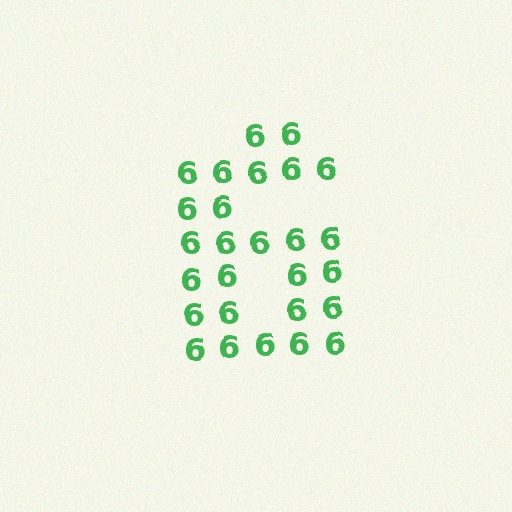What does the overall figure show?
The overall figure shows the digit 6.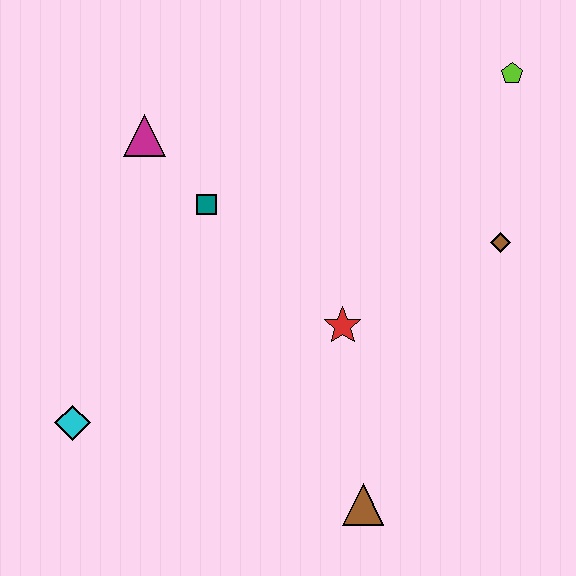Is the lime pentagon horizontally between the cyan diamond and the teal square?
No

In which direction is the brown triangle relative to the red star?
The brown triangle is below the red star.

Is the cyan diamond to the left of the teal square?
Yes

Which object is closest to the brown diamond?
The lime pentagon is closest to the brown diamond.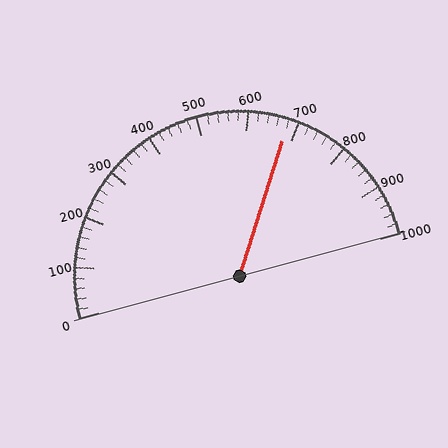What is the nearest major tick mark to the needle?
The nearest major tick mark is 700.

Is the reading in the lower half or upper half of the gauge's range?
The reading is in the upper half of the range (0 to 1000).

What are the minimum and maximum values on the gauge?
The gauge ranges from 0 to 1000.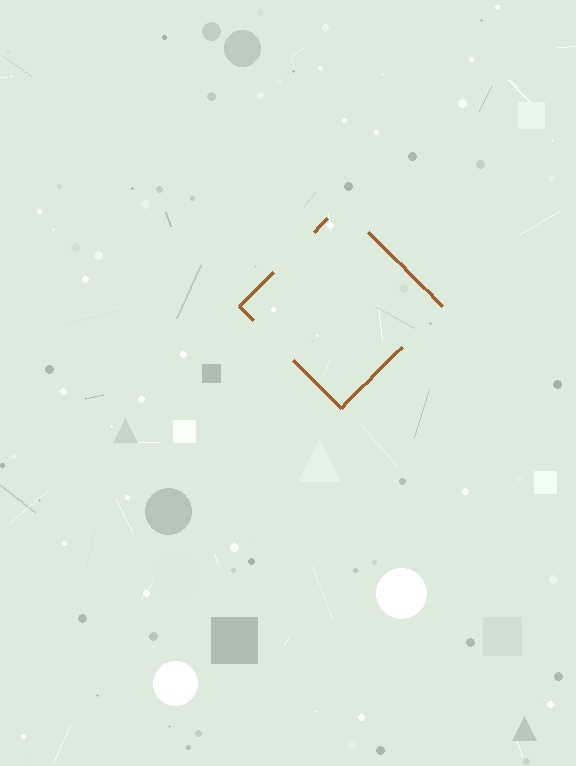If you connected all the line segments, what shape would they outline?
They would outline a diamond.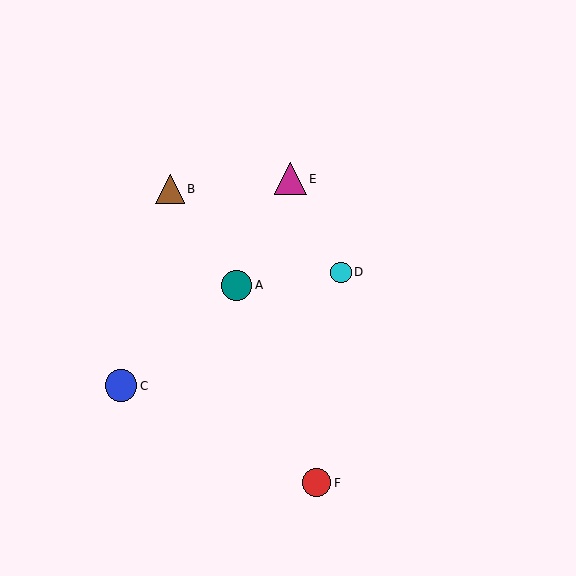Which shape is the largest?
The magenta triangle (labeled E) is the largest.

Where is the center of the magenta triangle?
The center of the magenta triangle is at (290, 179).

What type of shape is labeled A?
Shape A is a teal circle.